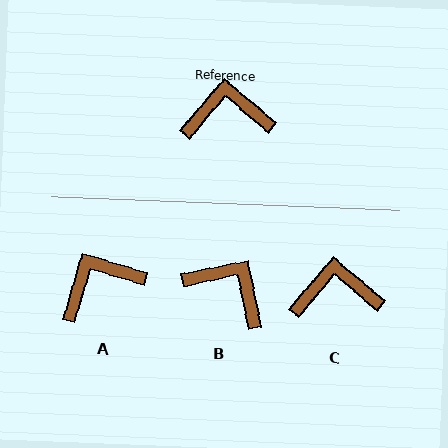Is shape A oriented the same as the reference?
No, it is off by about 24 degrees.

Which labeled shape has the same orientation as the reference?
C.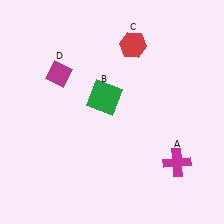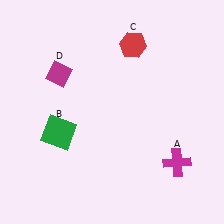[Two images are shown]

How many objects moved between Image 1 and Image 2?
1 object moved between the two images.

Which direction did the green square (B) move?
The green square (B) moved left.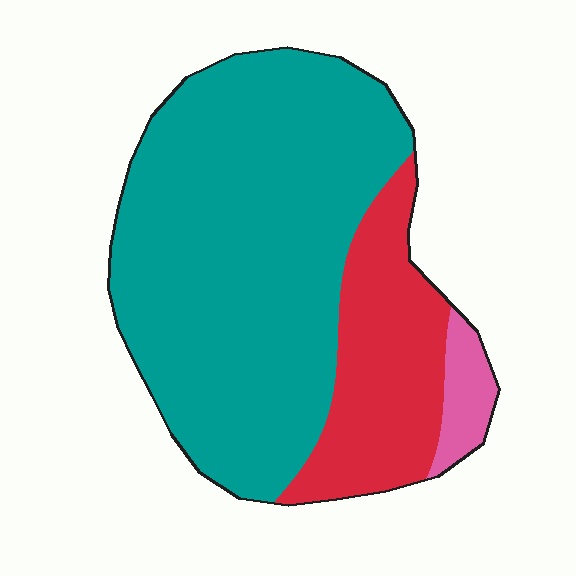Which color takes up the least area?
Pink, at roughly 5%.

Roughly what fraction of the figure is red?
Red covers around 25% of the figure.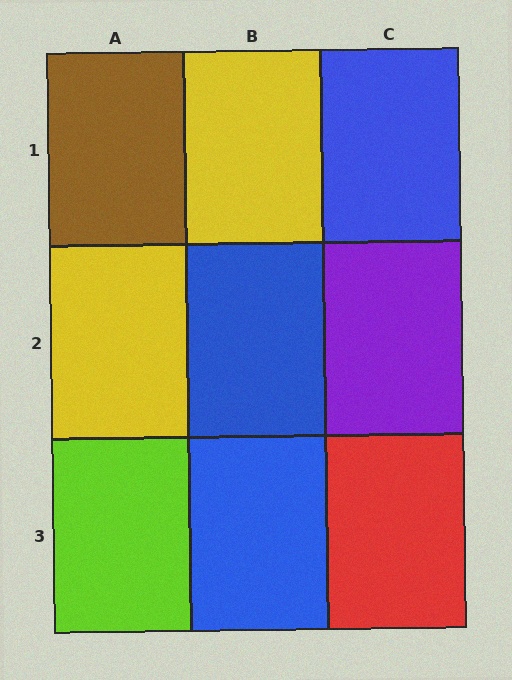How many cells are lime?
1 cell is lime.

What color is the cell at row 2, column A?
Yellow.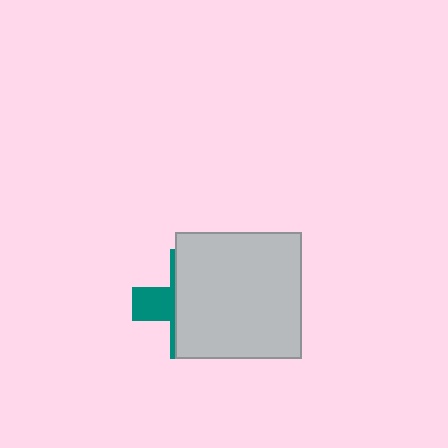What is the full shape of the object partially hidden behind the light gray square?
The partially hidden object is a teal cross.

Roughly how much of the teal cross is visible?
A small part of it is visible (roughly 31%).